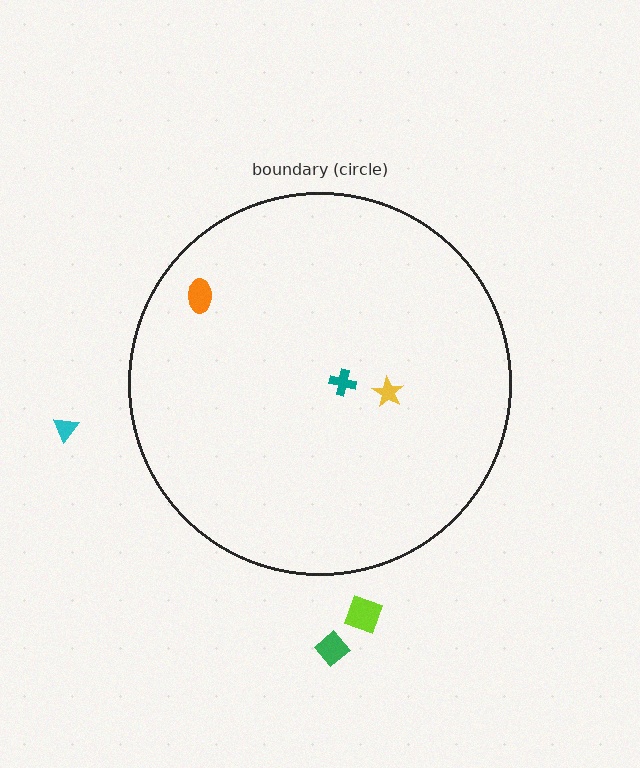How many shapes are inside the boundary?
3 inside, 3 outside.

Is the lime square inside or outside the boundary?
Outside.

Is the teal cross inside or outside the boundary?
Inside.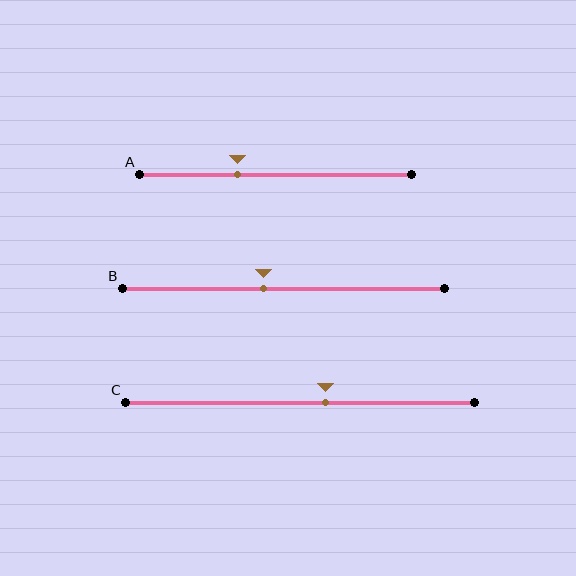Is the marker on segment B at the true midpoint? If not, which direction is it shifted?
No, the marker on segment B is shifted to the left by about 6% of the segment length.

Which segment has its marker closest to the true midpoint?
Segment B has its marker closest to the true midpoint.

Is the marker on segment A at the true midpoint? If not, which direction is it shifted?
No, the marker on segment A is shifted to the left by about 14% of the segment length.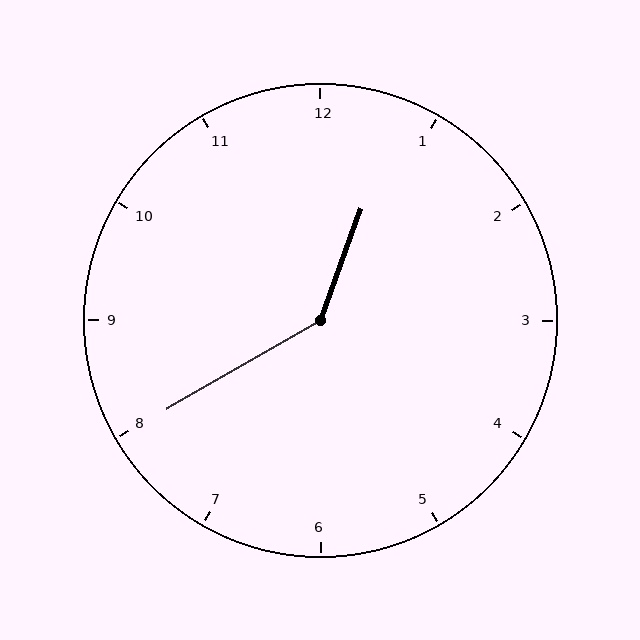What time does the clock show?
12:40.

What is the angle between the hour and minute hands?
Approximately 140 degrees.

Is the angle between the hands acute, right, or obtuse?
It is obtuse.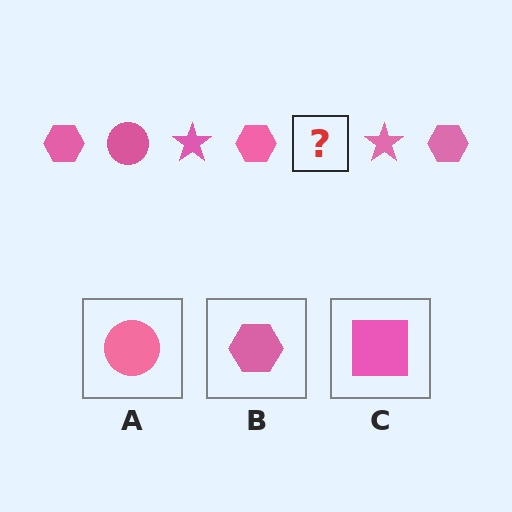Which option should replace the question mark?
Option A.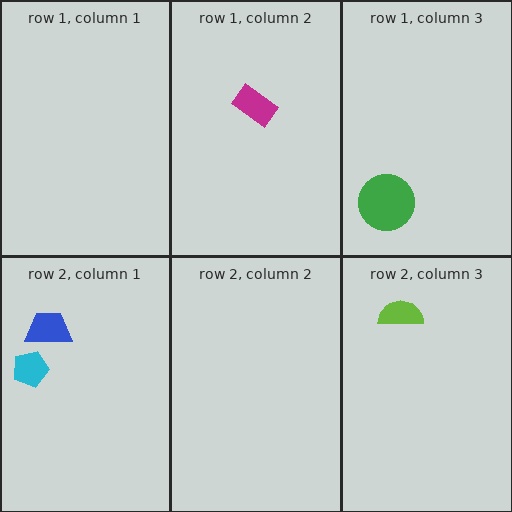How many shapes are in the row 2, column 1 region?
2.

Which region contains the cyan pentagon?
The row 2, column 1 region.